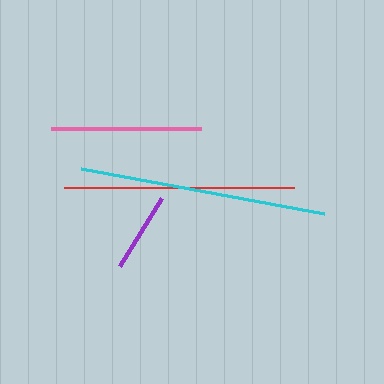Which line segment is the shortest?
The purple line is the shortest at approximately 80 pixels.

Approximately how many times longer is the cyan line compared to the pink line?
The cyan line is approximately 1.6 times the length of the pink line.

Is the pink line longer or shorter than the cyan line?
The cyan line is longer than the pink line.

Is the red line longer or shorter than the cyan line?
The cyan line is longer than the red line.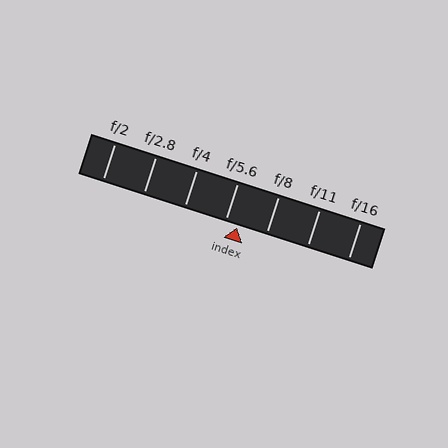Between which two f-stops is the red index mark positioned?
The index mark is between f/5.6 and f/8.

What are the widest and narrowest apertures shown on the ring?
The widest aperture shown is f/2 and the narrowest is f/16.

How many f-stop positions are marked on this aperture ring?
There are 7 f-stop positions marked.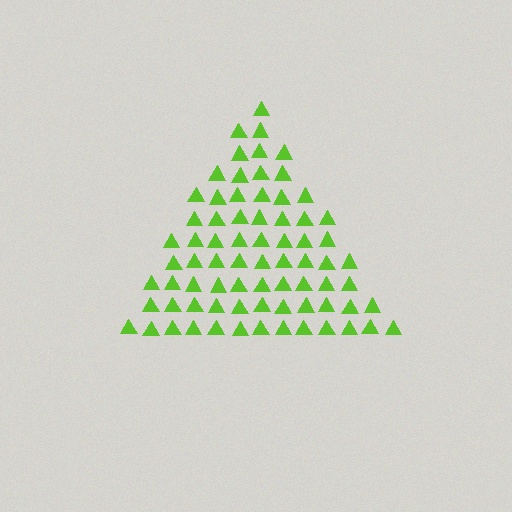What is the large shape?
The large shape is a triangle.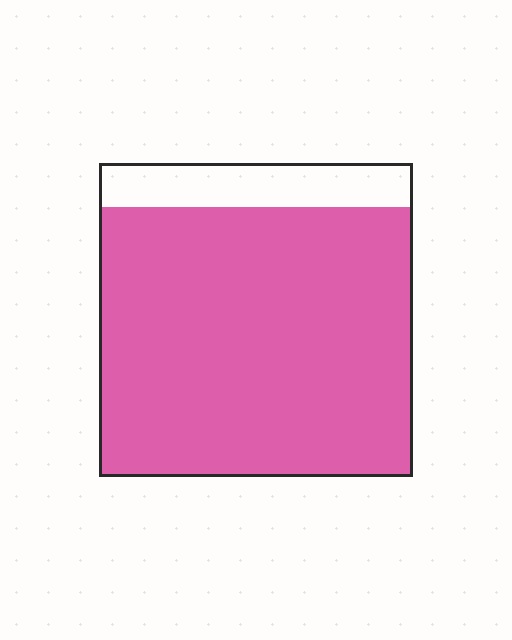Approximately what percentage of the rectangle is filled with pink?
Approximately 85%.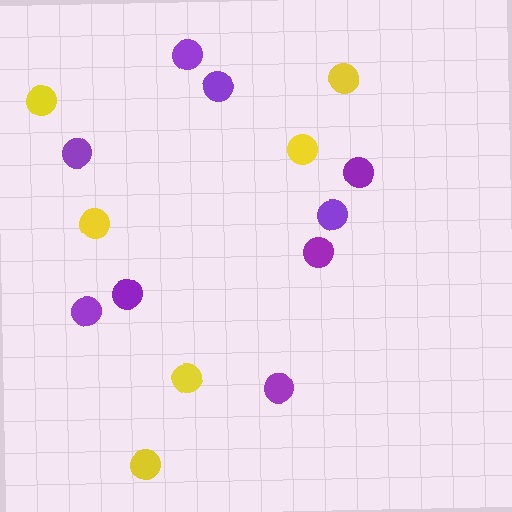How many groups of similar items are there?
There are 2 groups: one group of yellow circles (6) and one group of purple circles (9).